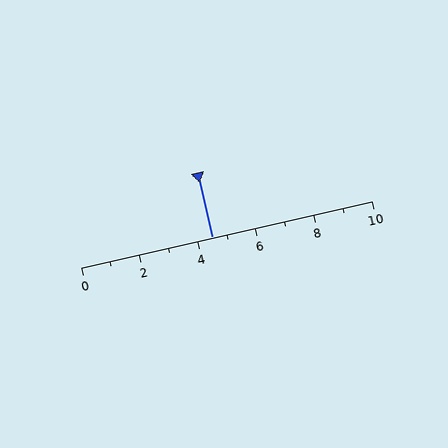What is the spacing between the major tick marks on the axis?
The major ticks are spaced 2 apart.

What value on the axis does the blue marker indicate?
The marker indicates approximately 4.5.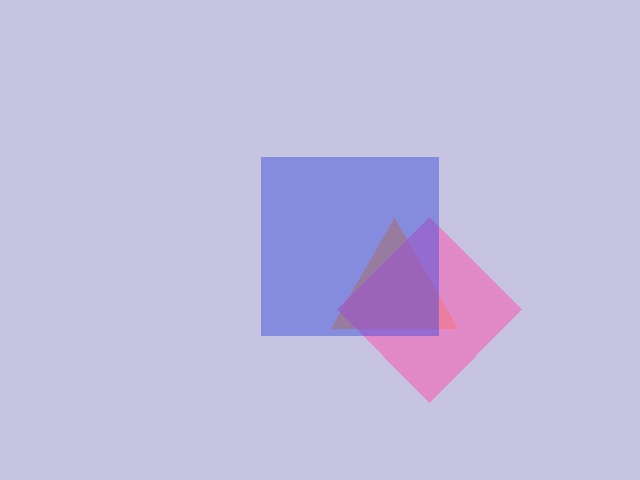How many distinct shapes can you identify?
There are 3 distinct shapes: an orange triangle, a pink diamond, a blue square.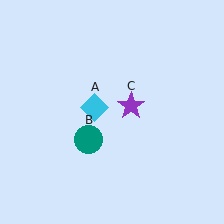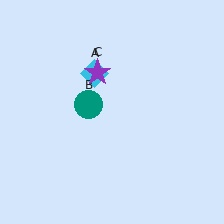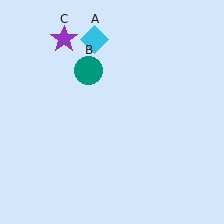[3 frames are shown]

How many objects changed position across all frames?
3 objects changed position: cyan diamond (object A), teal circle (object B), purple star (object C).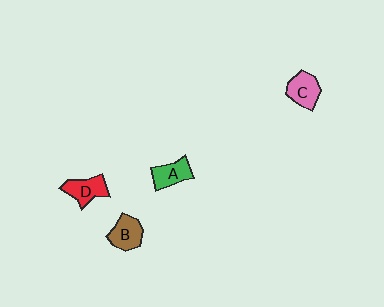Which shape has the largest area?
Shape C (pink).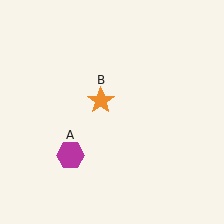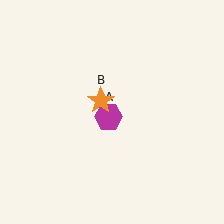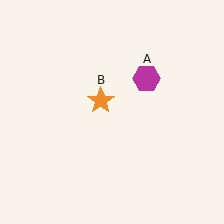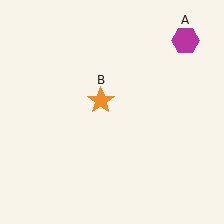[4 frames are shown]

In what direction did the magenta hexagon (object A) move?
The magenta hexagon (object A) moved up and to the right.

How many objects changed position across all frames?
1 object changed position: magenta hexagon (object A).